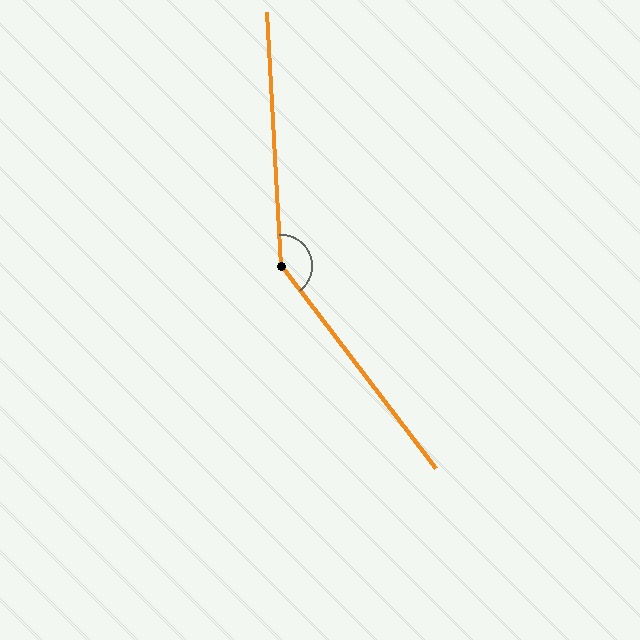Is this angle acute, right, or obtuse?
It is obtuse.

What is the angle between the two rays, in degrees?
Approximately 146 degrees.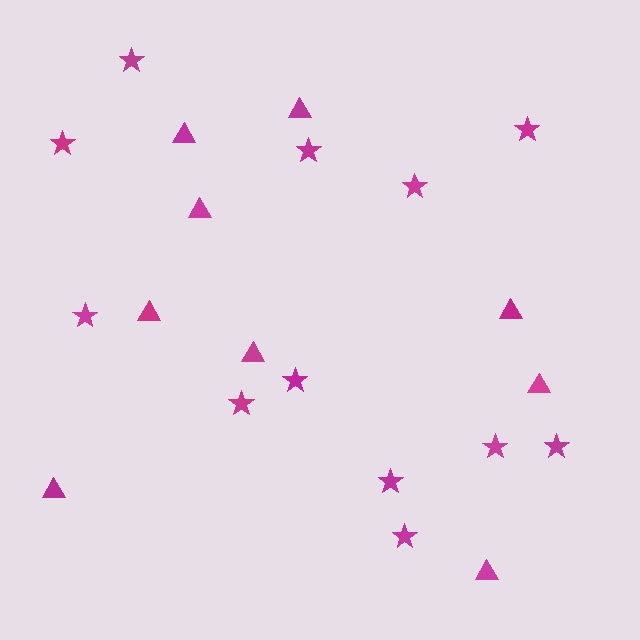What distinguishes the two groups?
There are 2 groups: one group of stars (12) and one group of triangles (9).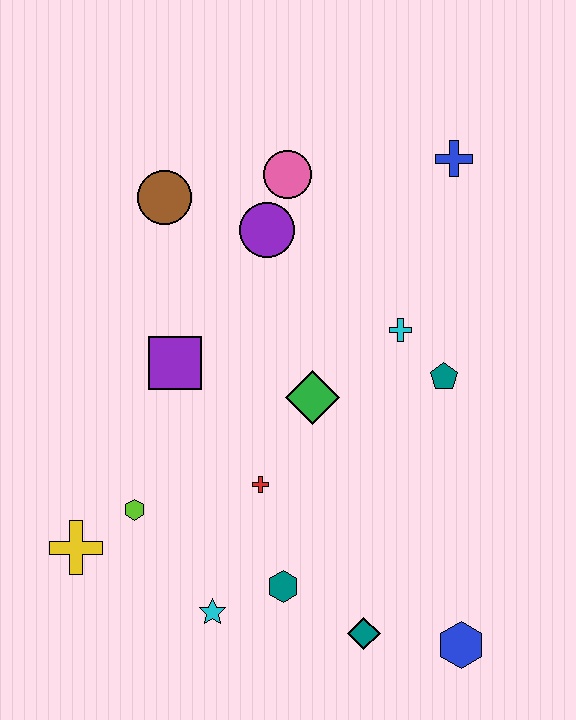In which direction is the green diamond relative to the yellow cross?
The green diamond is to the right of the yellow cross.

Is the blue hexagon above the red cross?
No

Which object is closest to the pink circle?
The purple circle is closest to the pink circle.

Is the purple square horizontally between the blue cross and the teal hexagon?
No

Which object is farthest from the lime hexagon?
The blue cross is farthest from the lime hexagon.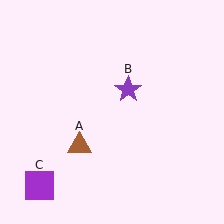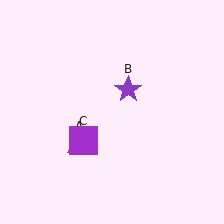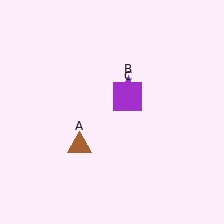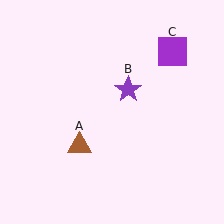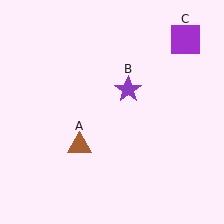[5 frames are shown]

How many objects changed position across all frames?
1 object changed position: purple square (object C).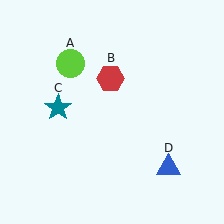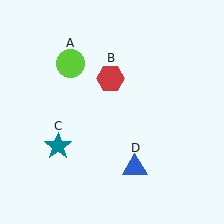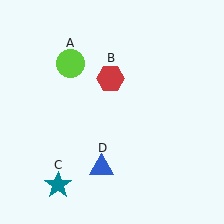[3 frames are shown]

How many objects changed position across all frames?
2 objects changed position: teal star (object C), blue triangle (object D).